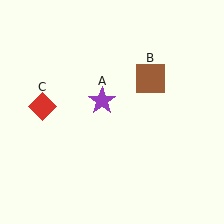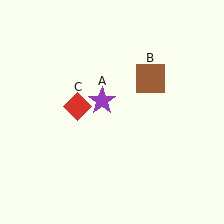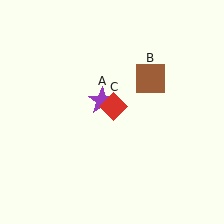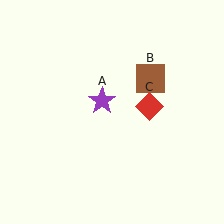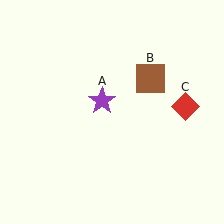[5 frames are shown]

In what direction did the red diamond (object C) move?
The red diamond (object C) moved right.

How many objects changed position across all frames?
1 object changed position: red diamond (object C).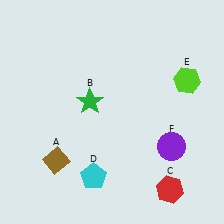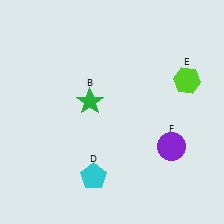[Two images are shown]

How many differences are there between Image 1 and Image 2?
There are 2 differences between the two images.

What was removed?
The brown diamond (A), the red hexagon (C) were removed in Image 2.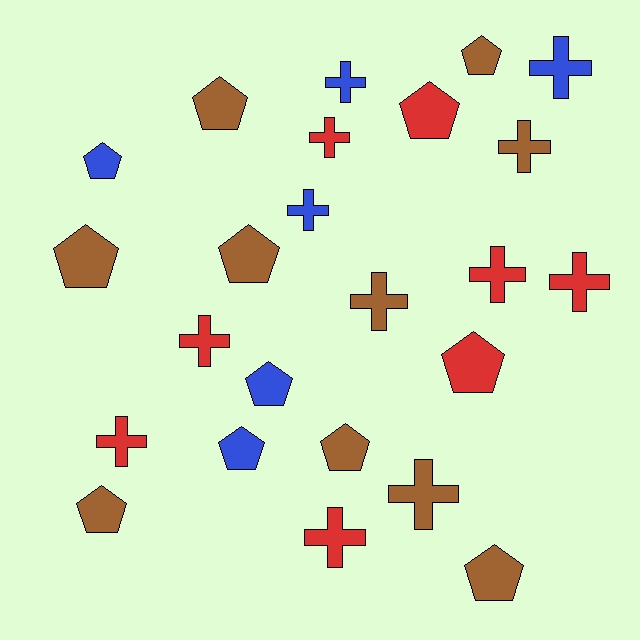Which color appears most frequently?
Brown, with 10 objects.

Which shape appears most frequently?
Pentagon, with 12 objects.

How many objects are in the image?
There are 24 objects.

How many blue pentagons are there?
There are 3 blue pentagons.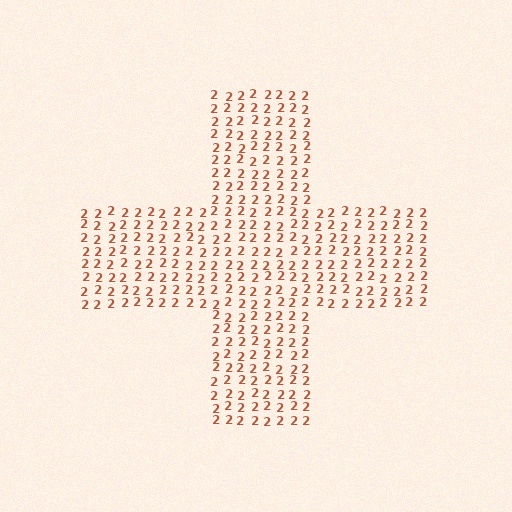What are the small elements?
The small elements are digit 2's.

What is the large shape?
The large shape is a cross.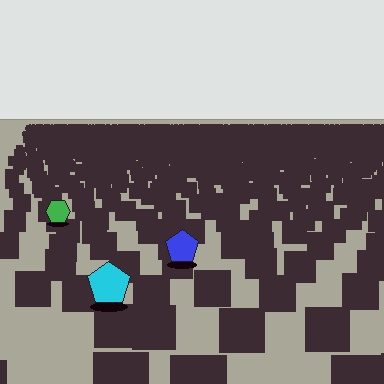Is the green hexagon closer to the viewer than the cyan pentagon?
No. The cyan pentagon is closer — you can tell from the texture gradient: the ground texture is coarser near it.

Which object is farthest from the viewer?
The green hexagon is farthest from the viewer. It appears smaller and the ground texture around it is denser.